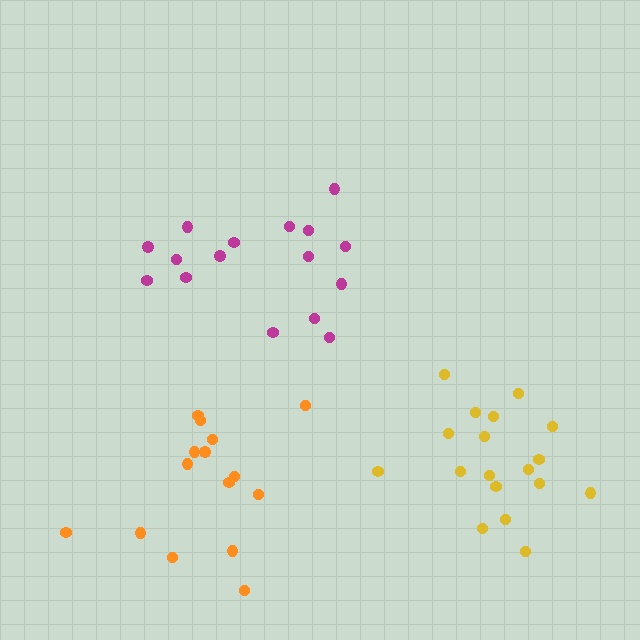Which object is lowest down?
The orange cluster is bottommost.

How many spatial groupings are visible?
There are 3 spatial groupings.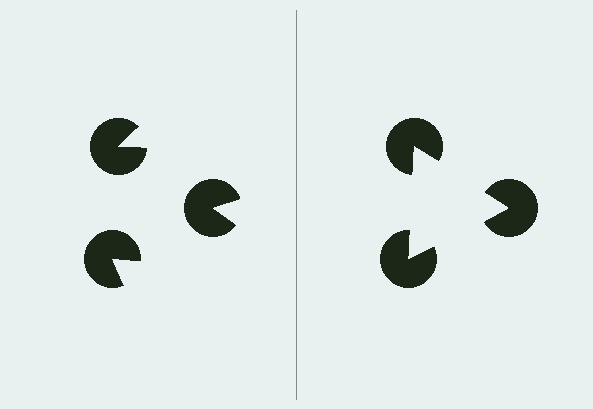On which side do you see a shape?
An illusory triangle appears on the right side. On the left side the wedge cuts are rotated, so no coherent shape forms.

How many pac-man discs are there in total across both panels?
6 — 3 on each side.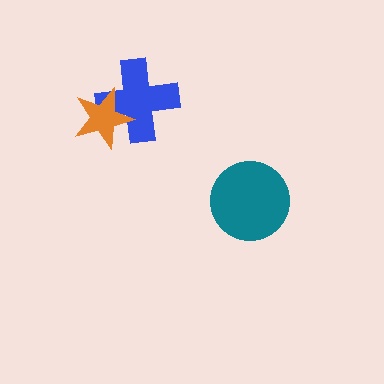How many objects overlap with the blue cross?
1 object overlaps with the blue cross.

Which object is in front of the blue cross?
The orange star is in front of the blue cross.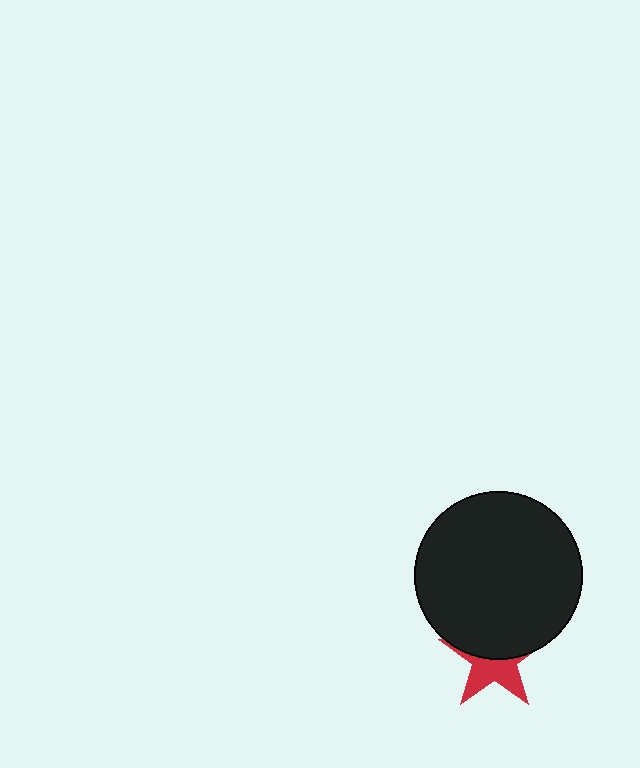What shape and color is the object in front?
The object in front is a black circle.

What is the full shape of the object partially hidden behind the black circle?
The partially hidden object is a red star.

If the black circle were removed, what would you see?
You would see the complete red star.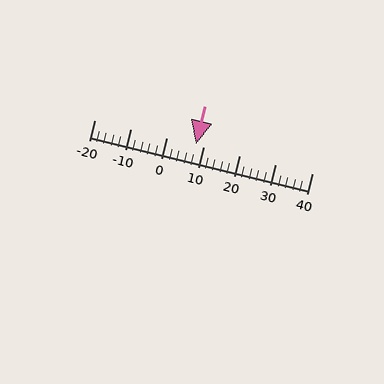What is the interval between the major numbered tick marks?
The major tick marks are spaced 10 units apart.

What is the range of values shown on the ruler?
The ruler shows values from -20 to 40.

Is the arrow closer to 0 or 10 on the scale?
The arrow is closer to 10.